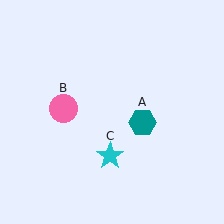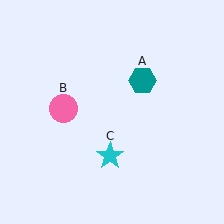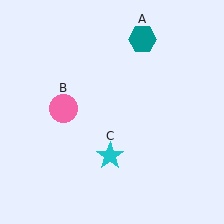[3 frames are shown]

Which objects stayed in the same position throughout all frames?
Pink circle (object B) and cyan star (object C) remained stationary.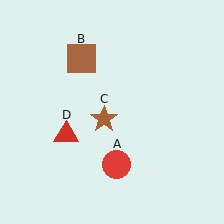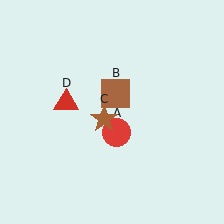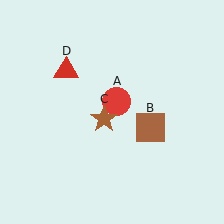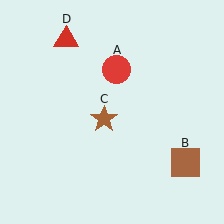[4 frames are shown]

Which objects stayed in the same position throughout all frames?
Brown star (object C) remained stationary.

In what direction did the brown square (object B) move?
The brown square (object B) moved down and to the right.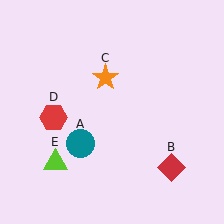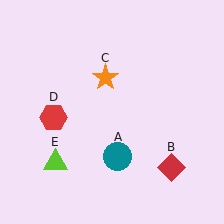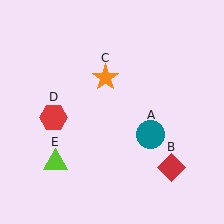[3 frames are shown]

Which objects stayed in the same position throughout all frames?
Red diamond (object B) and orange star (object C) and red hexagon (object D) and lime triangle (object E) remained stationary.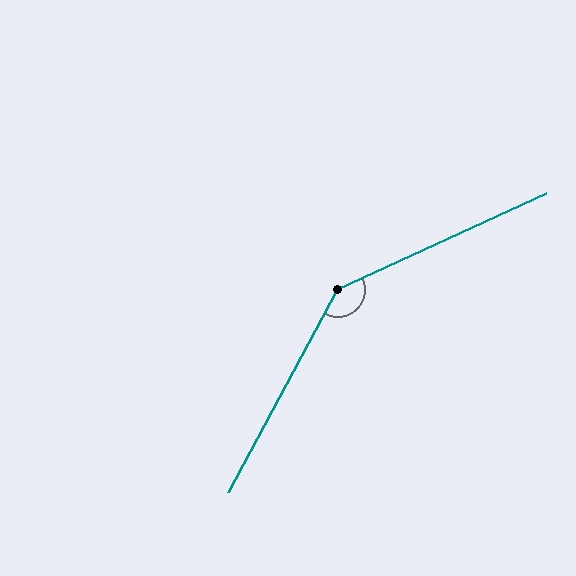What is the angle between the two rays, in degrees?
Approximately 143 degrees.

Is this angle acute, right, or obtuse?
It is obtuse.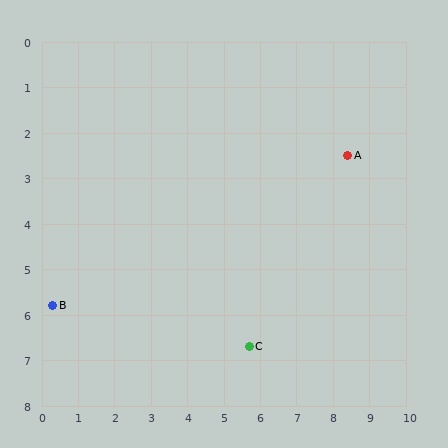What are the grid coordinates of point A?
Point A is at approximately (8.4, 2.5).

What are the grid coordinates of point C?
Point C is at approximately (5.7, 6.7).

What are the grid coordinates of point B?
Point B is at approximately (0.3, 5.8).